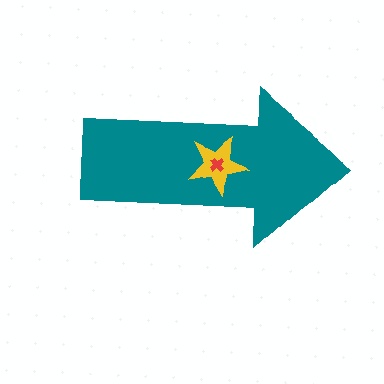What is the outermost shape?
The teal arrow.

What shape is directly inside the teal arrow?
The yellow star.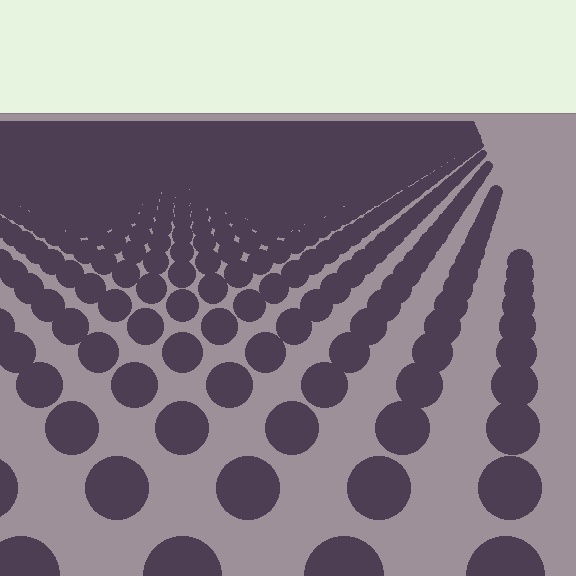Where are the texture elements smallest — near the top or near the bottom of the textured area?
Near the top.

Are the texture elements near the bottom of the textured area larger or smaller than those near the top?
Larger. Near the bottom, elements are closer to the viewer and appear at a bigger on-screen size.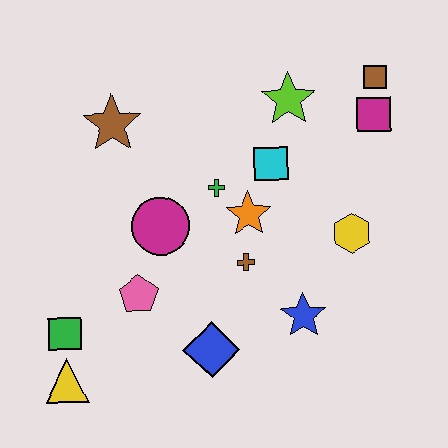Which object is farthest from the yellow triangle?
The brown square is farthest from the yellow triangle.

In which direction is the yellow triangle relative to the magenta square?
The yellow triangle is to the left of the magenta square.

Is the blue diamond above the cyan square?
No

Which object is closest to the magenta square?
The brown square is closest to the magenta square.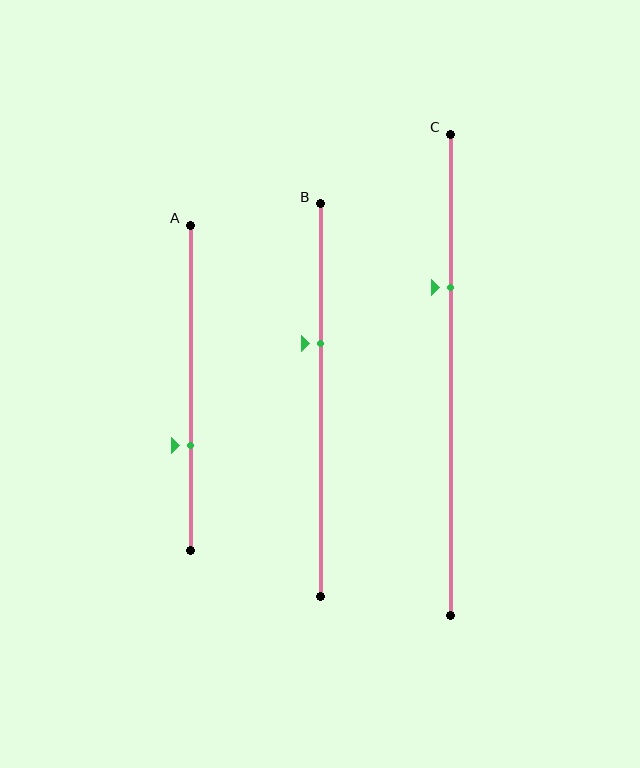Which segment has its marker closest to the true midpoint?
Segment B has its marker closest to the true midpoint.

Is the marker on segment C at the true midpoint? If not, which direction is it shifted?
No, the marker on segment C is shifted upward by about 18% of the segment length.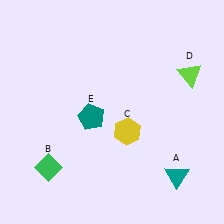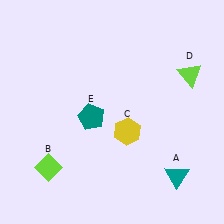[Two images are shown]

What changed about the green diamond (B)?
In Image 1, B is green. In Image 2, it changed to lime.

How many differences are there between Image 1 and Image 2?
There is 1 difference between the two images.